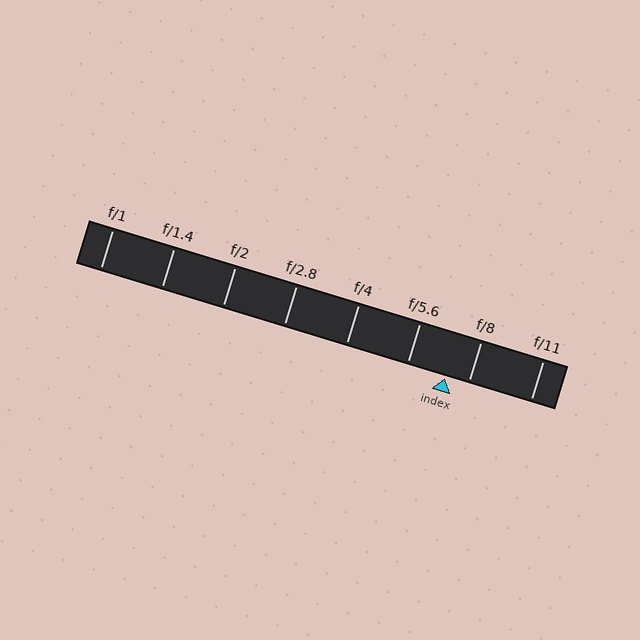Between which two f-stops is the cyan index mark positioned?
The index mark is between f/5.6 and f/8.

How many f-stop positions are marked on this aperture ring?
There are 8 f-stop positions marked.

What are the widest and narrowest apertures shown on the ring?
The widest aperture shown is f/1 and the narrowest is f/11.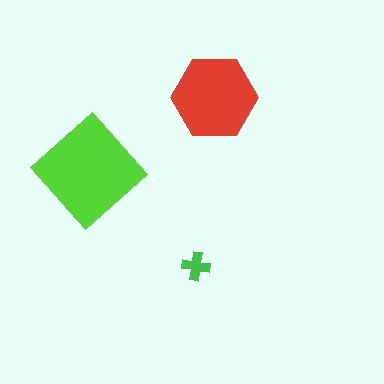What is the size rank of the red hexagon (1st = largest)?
2nd.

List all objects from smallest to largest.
The green cross, the red hexagon, the lime diamond.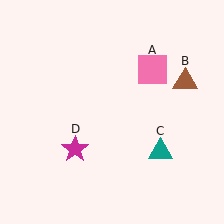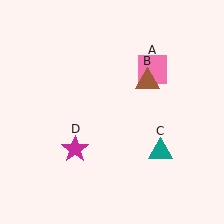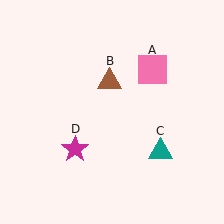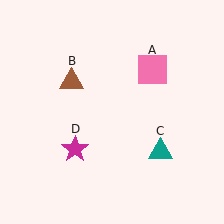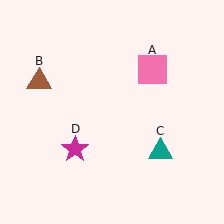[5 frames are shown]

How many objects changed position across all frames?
1 object changed position: brown triangle (object B).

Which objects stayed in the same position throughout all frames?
Pink square (object A) and teal triangle (object C) and magenta star (object D) remained stationary.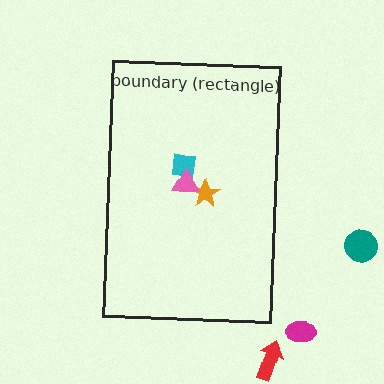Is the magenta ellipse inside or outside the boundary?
Outside.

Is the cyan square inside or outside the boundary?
Inside.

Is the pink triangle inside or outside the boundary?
Inside.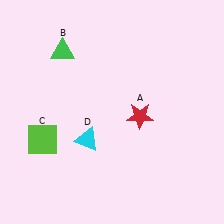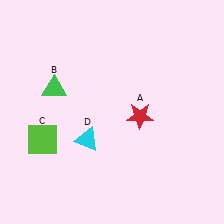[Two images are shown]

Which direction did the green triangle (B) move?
The green triangle (B) moved down.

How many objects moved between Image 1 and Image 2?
1 object moved between the two images.